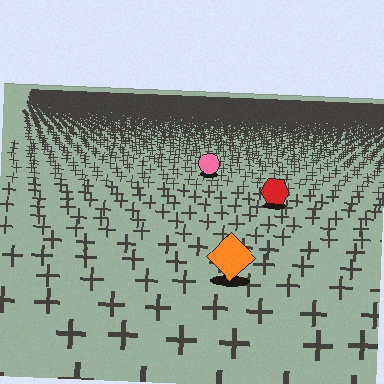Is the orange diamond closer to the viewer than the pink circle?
Yes. The orange diamond is closer — you can tell from the texture gradient: the ground texture is coarser near it.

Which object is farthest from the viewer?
The pink circle is farthest from the viewer. It appears smaller and the ground texture around it is denser.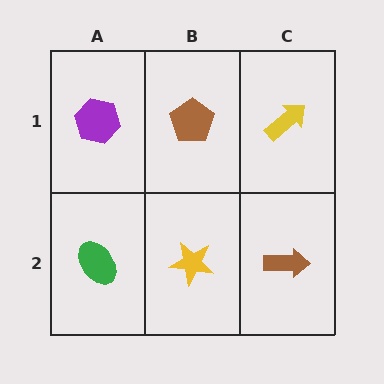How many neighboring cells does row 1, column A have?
2.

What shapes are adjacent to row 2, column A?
A purple hexagon (row 1, column A), a yellow star (row 2, column B).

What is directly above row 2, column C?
A yellow arrow.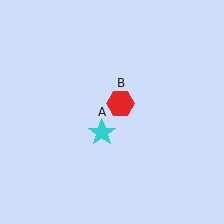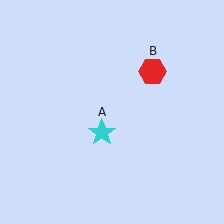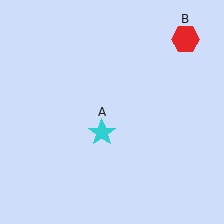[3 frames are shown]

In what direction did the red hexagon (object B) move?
The red hexagon (object B) moved up and to the right.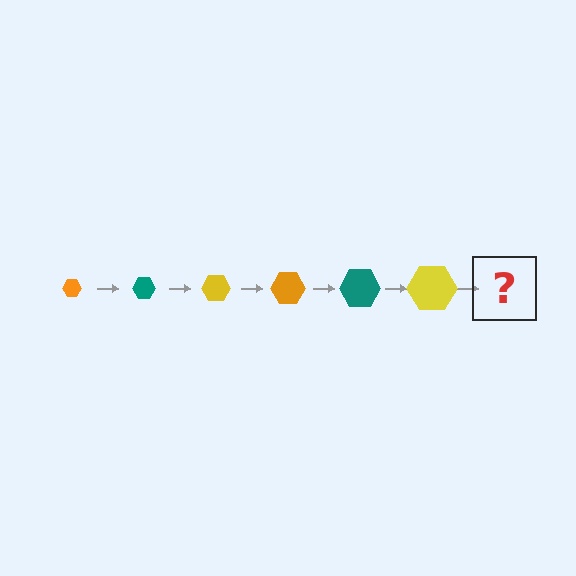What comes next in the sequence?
The next element should be an orange hexagon, larger than the previous one.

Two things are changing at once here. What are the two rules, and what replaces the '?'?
The two rules are that the hexagon grows larger each step and the color cycles through orange, teal, and yellow. The '?' should be an orange hexagon, larger than the previous one.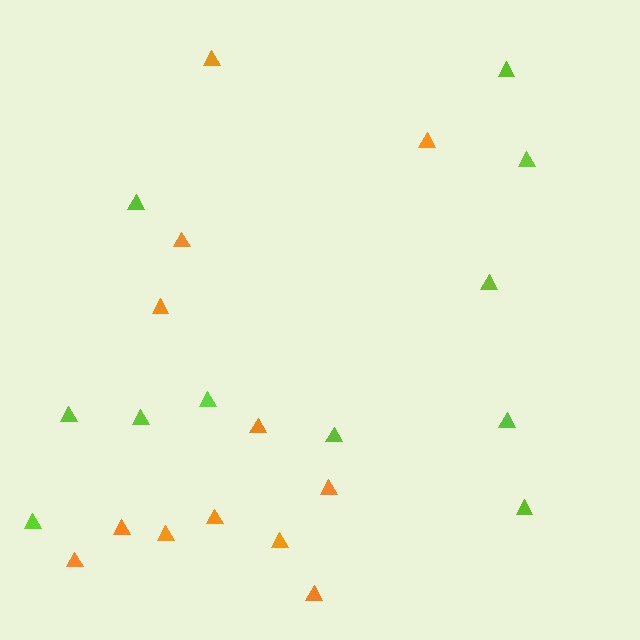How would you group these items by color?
There are 2 groups: one group of orange triangles (12) and one group of lime triangles (11).